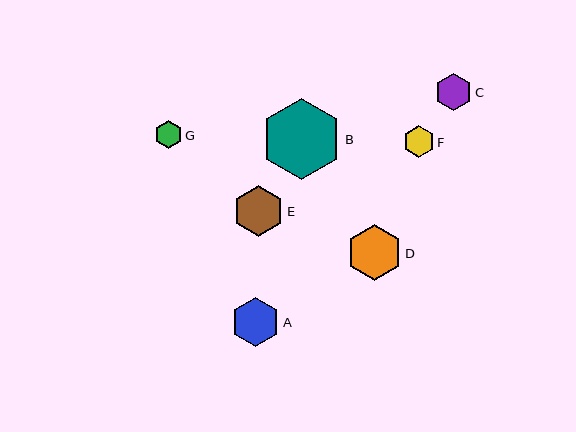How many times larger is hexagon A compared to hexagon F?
Hexagon A is approximately 1.5 times the size of hexagon F.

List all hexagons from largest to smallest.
From largest to smallest: B, D, E, A, C, F, G.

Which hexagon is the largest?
Hexagon B is the largest with a size of approximately 81 pixels.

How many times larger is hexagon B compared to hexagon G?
Hexagon B is approximately 3.0 times the size of hexagon G.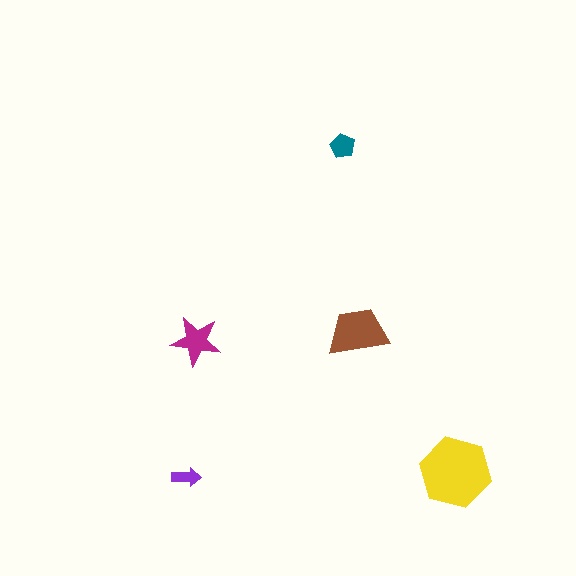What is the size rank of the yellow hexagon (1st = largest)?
1st.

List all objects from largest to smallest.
The yellow hexagon, the brown trapezoid, the magenta star, the teal pentagon, the purple arrow.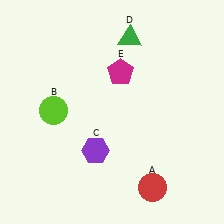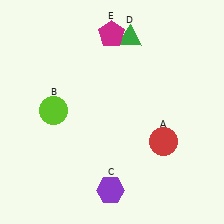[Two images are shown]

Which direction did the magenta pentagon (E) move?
The magenta pentagon (E) moved up.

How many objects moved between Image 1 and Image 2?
3 objects moved between the two images.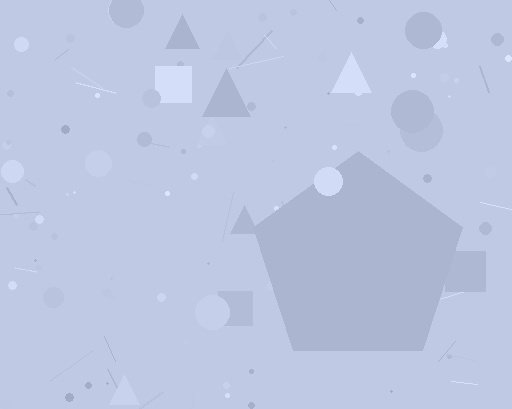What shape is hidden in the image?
A pentagon is hidden in the image.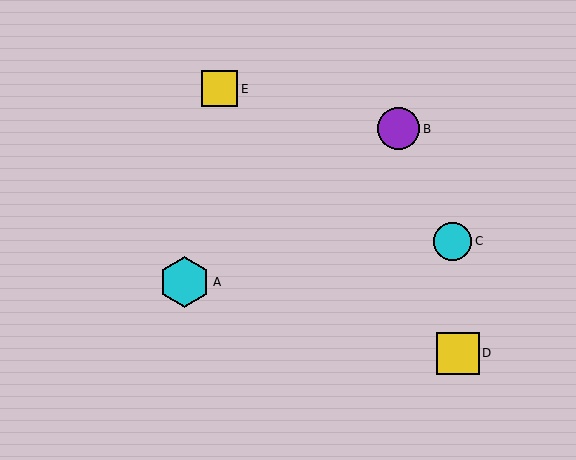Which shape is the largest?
The cyan hexagon (labeled A) is the largest.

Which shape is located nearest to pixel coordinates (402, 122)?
The purple circle (labeled B) at (399, 129) is nearest to that location.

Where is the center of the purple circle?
The center of the purple circle is at (399, 129).